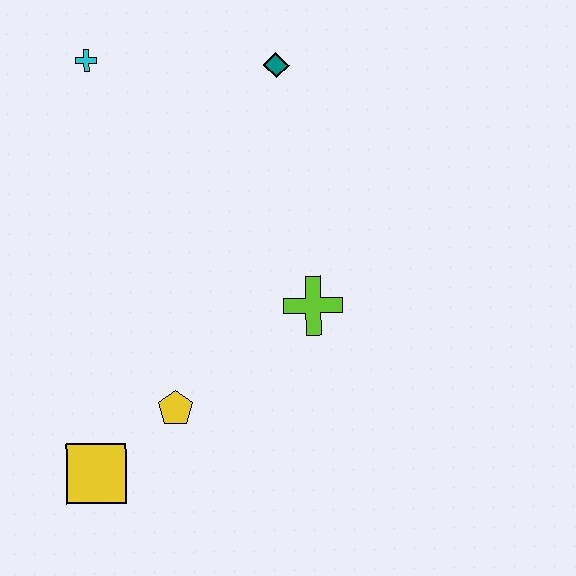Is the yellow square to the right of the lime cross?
No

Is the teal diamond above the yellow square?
Yes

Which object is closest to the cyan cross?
The teal diamond is closest to the cyan cross.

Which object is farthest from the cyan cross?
The yellow square is farthest from the cyan cross.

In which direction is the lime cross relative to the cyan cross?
The lime cross is below the cyan cross.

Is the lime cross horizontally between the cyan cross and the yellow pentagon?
No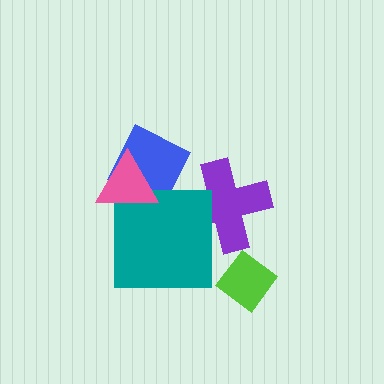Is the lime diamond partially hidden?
No, no other shape covers it.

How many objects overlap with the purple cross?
1 object overlaps with the purple cross.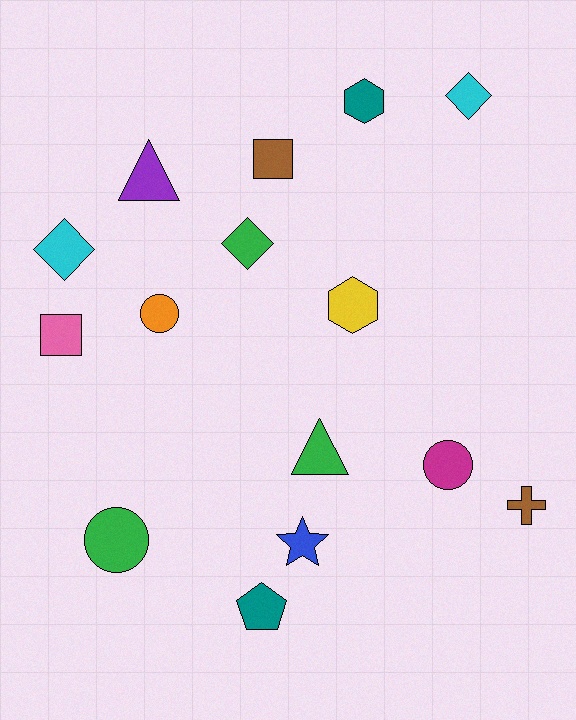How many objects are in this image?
There are 15 objects.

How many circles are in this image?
There are 3 circles.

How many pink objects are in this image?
There is 1 pink object.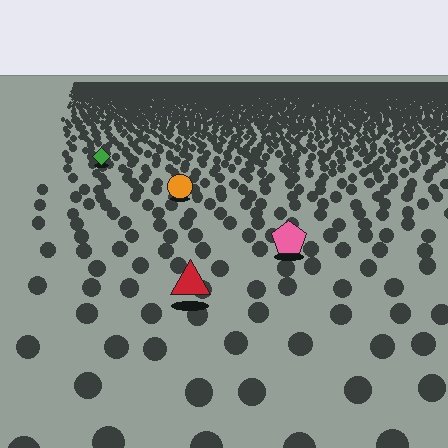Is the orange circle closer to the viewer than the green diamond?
Yes. The orange circle is closer — you can tell from the texture gradient: the ground texture is coarser near it.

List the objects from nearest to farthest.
From nearest to farthest: the red triangle, the pink pentagon, the orange circle, the green diamond.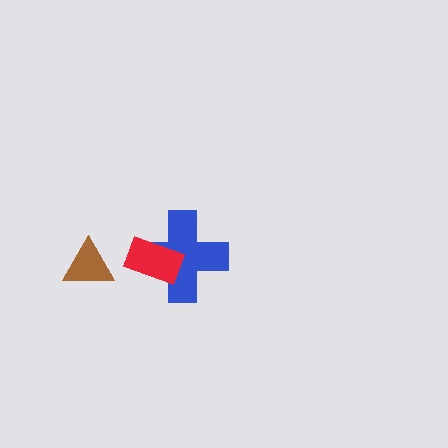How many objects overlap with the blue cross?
1 object overlaps with the blue cross.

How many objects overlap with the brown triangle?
0 objects overlap with the brown triangle.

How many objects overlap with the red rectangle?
1 object overlaps with the red rectangle.